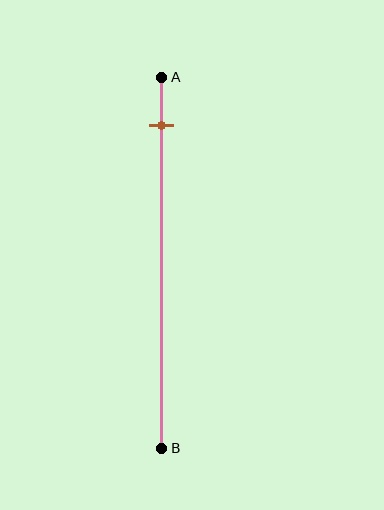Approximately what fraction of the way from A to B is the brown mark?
The brown mark is approximately 15% of the way from A to B.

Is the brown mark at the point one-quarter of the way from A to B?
No, the mark is at about 15% from A, not at the 25% one-quarter point.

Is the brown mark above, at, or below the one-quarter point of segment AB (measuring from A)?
The brown mark is above the one-quarter point of segment AB.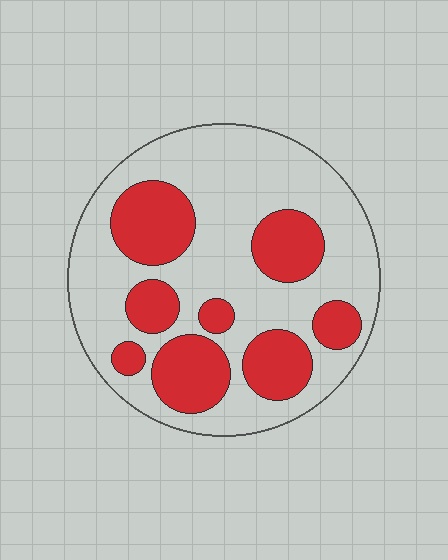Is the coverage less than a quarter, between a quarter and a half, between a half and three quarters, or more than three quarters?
Between a quarter and a half.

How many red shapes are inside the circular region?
8.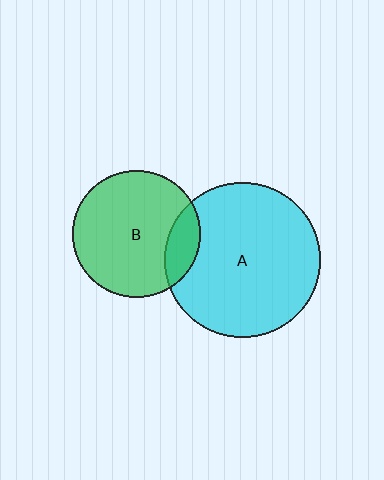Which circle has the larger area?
Circle A (cyan).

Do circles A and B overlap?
Yes.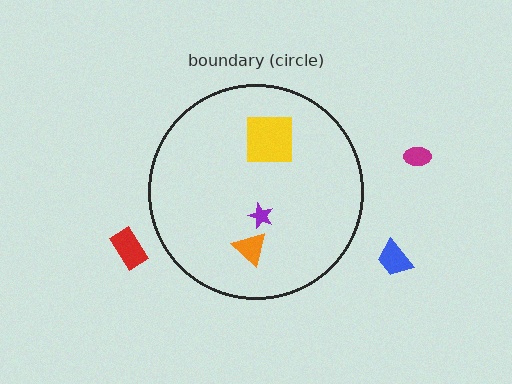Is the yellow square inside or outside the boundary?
Inside.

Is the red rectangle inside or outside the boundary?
Outside.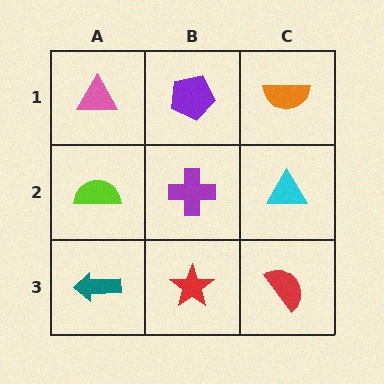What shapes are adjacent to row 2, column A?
A pink triangle (row 1, column A), a teal arrow (row 3, column A), a purple cross (row 2, column B).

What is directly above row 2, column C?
An orange semicircle.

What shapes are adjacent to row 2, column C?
An orange semicircle (row 1, column C), a red semicircle (row 3, column C), a purple cross (row 2, column B).